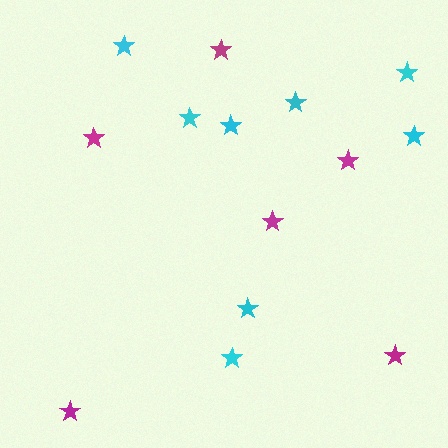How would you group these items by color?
There are 2 groups: one group of cyan stars (8) and one group of magenta stars (6).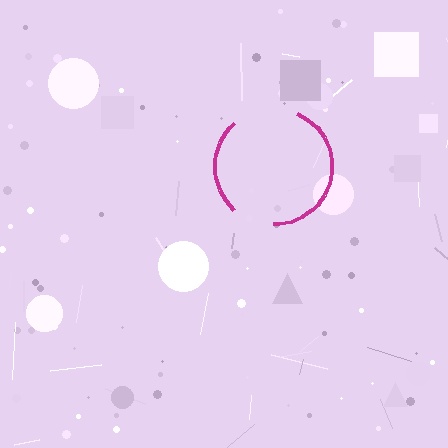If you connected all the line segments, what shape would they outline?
They would outline a circle.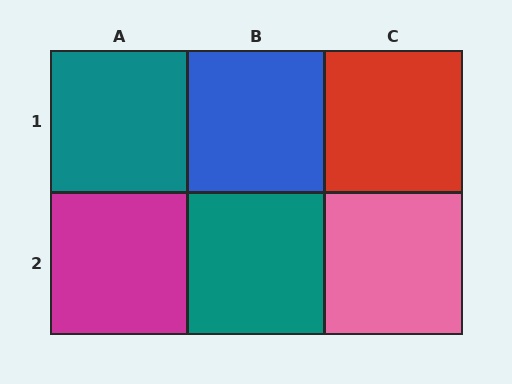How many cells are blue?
1 cell is blue.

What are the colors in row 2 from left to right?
Magenta, teal, pink.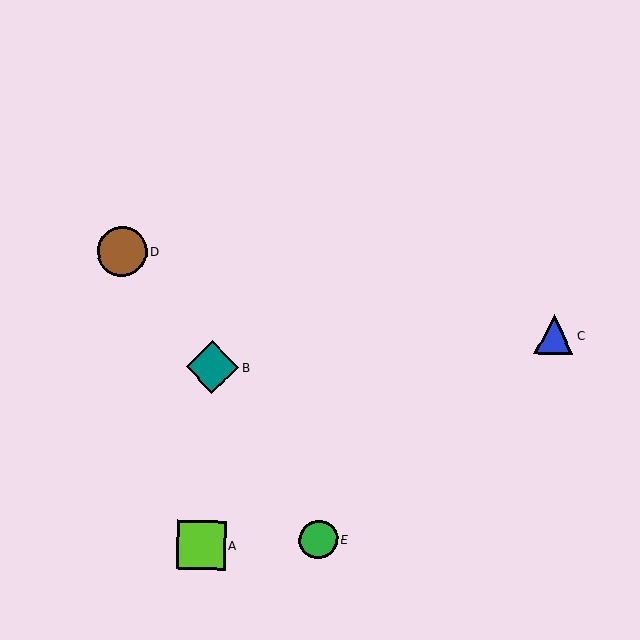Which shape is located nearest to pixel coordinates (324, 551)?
The green circle (labeled E) at (319, 539) is nearest to that location.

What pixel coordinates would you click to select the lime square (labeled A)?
Click at (201, 545) to select the lime square A.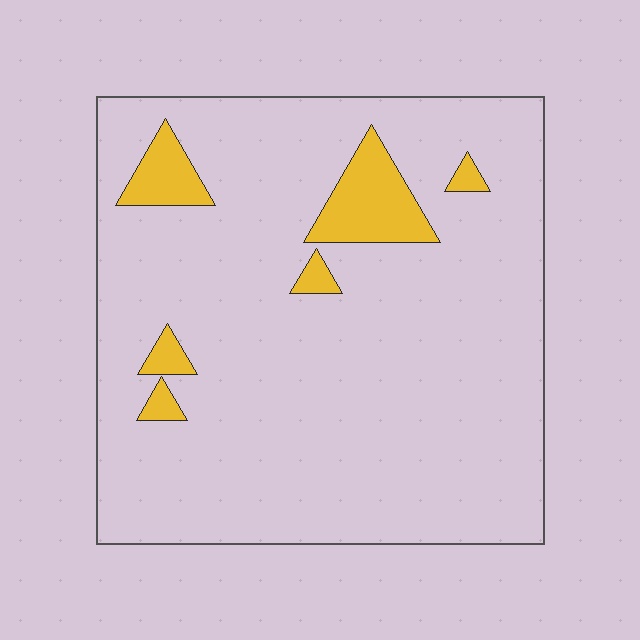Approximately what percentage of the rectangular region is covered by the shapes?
Approximately 10%.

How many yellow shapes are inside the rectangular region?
6.